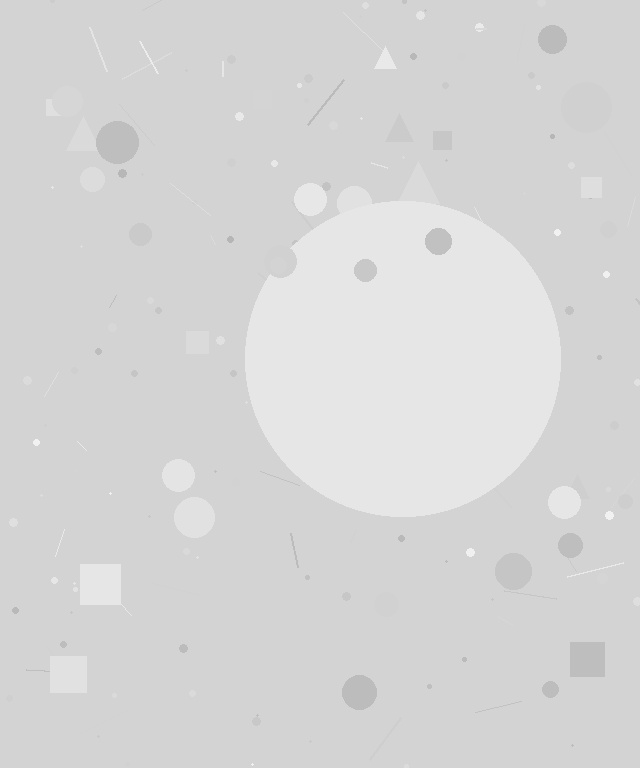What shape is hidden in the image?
A circle is hidden in the image.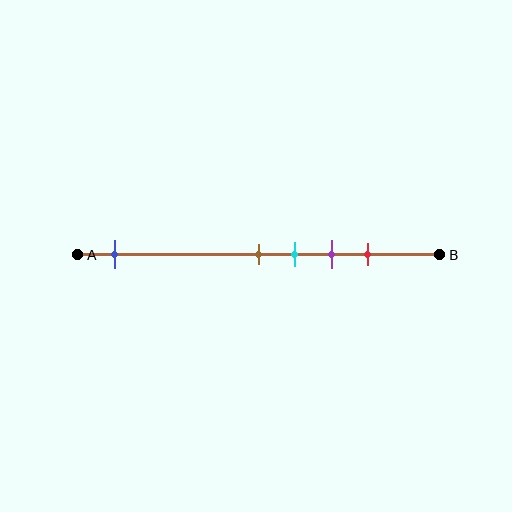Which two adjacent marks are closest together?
The brown and cyan marks are the closest adjacent pair.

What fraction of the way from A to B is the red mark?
The red mark is approximately 80% (0.8) of the way from A to B.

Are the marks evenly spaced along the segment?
No, the marks are not evenly spaced.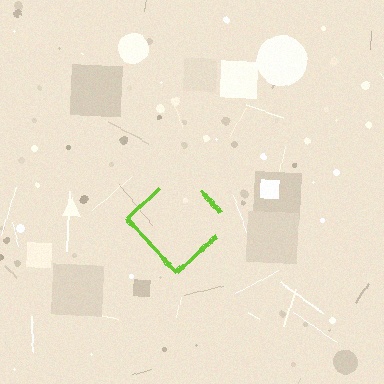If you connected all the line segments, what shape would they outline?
They would outline a diamond.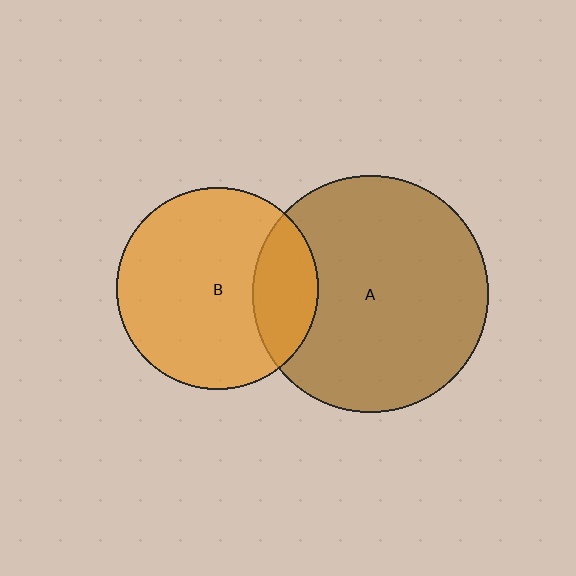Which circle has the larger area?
Circle A (brown).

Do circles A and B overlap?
Yes.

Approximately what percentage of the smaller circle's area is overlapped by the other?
Approximately 20%.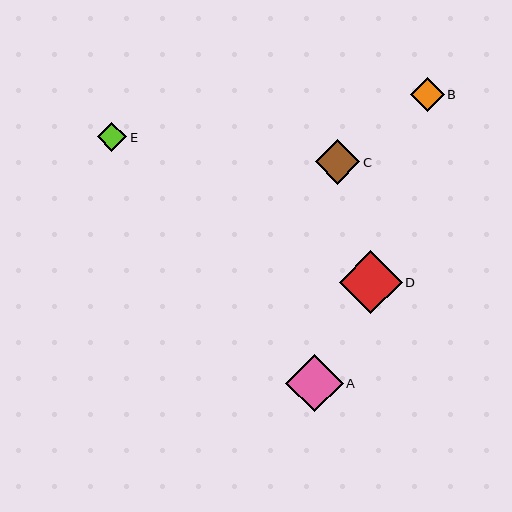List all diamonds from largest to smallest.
From largest to smallest: D, A, C, B, E.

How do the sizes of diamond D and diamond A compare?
Diamond D and diamond A are approximately the same size.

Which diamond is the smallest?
Diamond E is the smallest with a size of approximately 30 pixels.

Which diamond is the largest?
Diamond D is the largest with a size of approximately 63 pixels.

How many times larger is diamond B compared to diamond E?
Diamond B is approximately 1.1 times the size of diamond E.